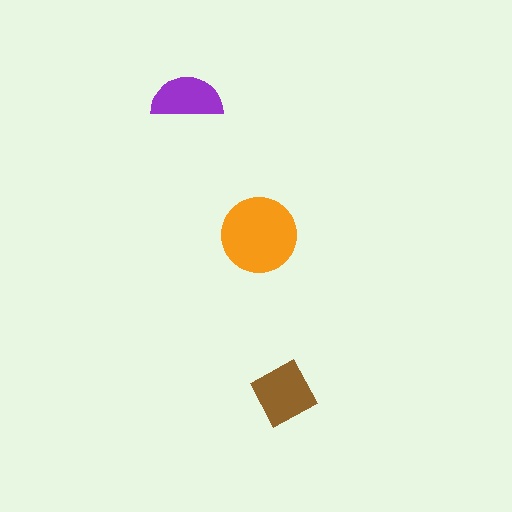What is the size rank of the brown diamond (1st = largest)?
2nd.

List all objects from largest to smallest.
The orange circle, the brown diamond, the purple semicircle.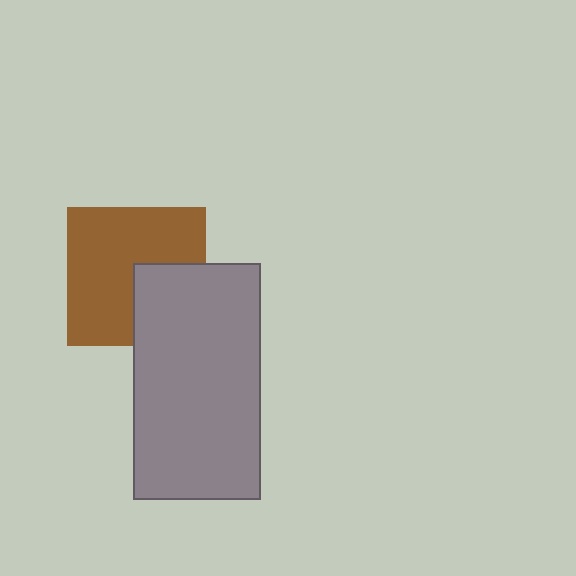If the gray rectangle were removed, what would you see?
You would see the complete brown square.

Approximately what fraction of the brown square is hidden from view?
Roughly 31% of the brown square is hidden behind the gray rectangle.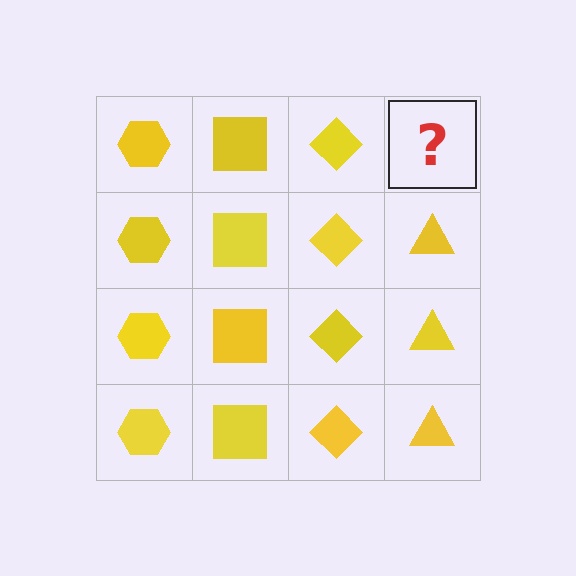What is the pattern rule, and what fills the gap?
The rule is that each column has a consistent shape. The gap should be filled with a yellow triangle.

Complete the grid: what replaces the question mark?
The question mark should be replaced with a yellow triangle.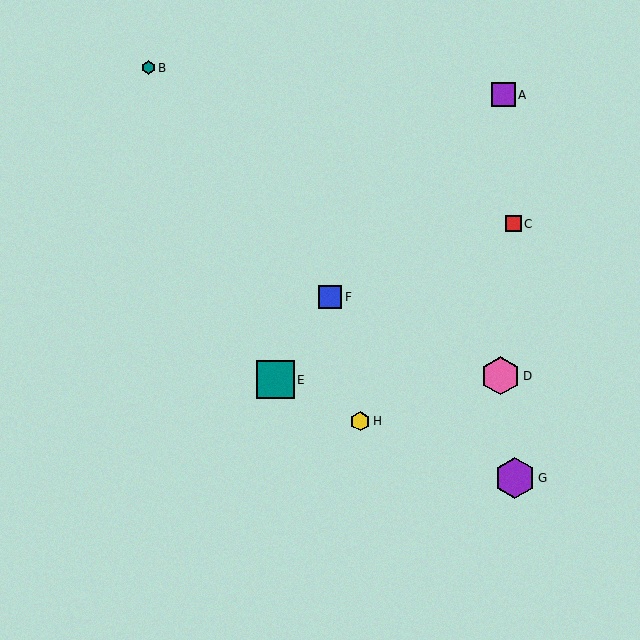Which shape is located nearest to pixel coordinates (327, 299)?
The blue square (labeled F) at (330, 297) is nearest to that location.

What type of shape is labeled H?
Shape H is a yellow hexagon.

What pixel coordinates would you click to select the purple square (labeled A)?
Click at (503, 95) to select the purple square A.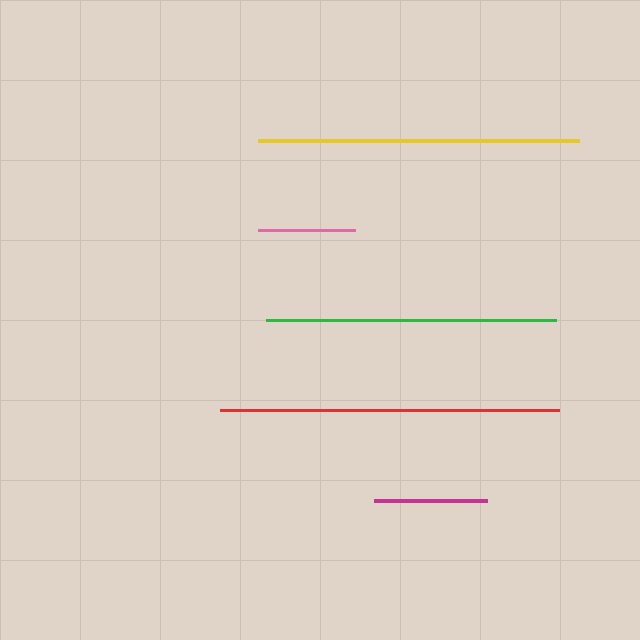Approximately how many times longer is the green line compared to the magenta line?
The green line is approximately 2.6 times the length of the magenta line.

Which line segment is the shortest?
The pink line is the shortest at approximately 97 pixels.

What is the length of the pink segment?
The pink segment is approximately 97 pixels long.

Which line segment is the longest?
The red line is the longest at approximately 339 pixels.